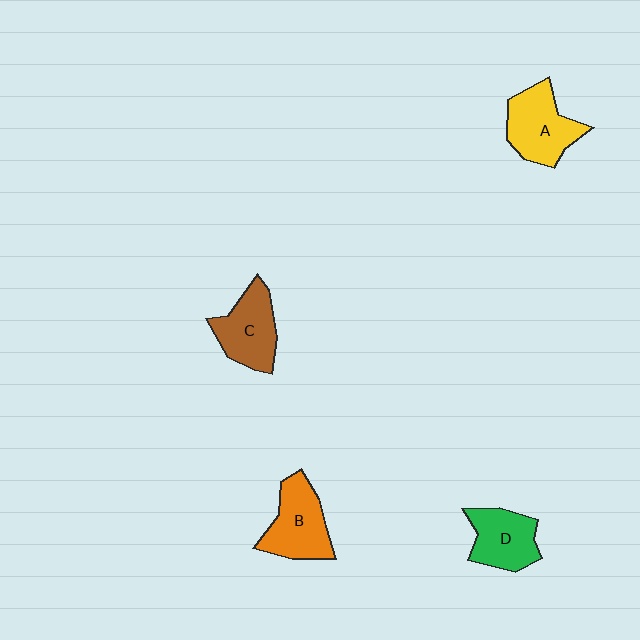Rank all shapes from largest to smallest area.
From largest to smallest: A (yellow), B (orange), C (brown), D (green).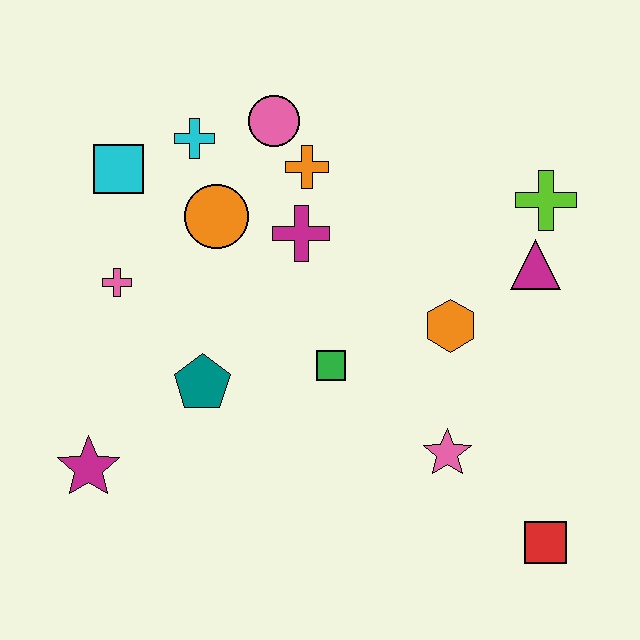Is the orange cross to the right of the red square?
No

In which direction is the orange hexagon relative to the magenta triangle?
The orange hexagon is to the left of the magenta triangle.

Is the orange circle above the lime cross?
No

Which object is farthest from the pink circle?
The red square is farthest from the pink circle.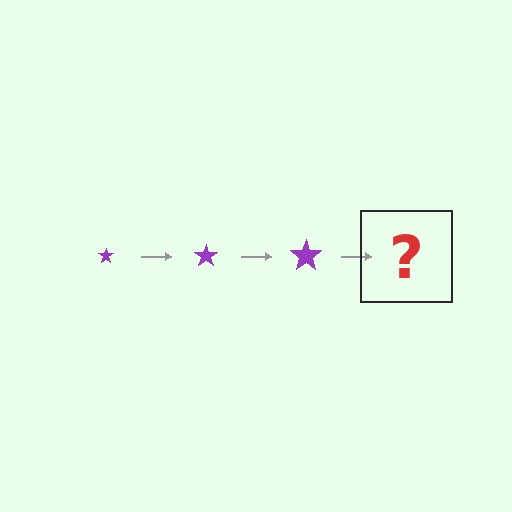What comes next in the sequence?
The next element should be a purple star, larger than the previous one.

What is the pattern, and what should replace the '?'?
The pattern is that the star gets progressively larger each step. The '?' should be a purple star, larger than the previous one.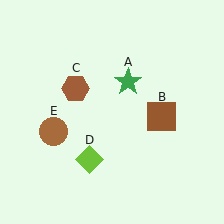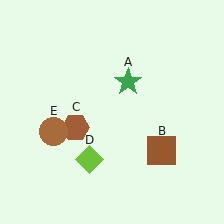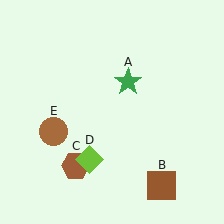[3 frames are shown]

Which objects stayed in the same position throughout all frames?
Green star (object A) and lime diamond (object D) and brown circle (object E) remained stationary.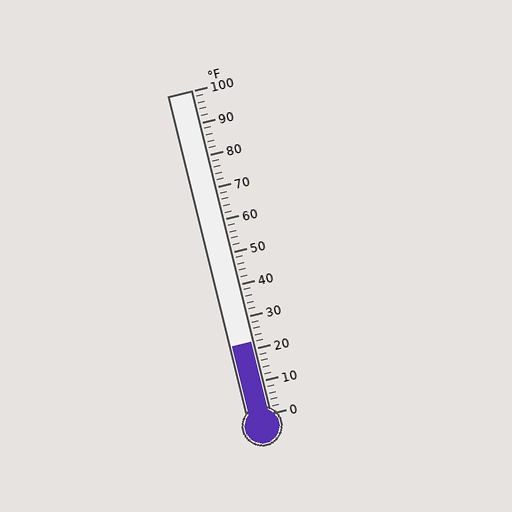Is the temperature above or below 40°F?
The temperature is below 40°F.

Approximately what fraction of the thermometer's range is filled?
The thermometer is filled to approximately 20% of its range.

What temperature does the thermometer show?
The thermometer shows approximately 22°F.